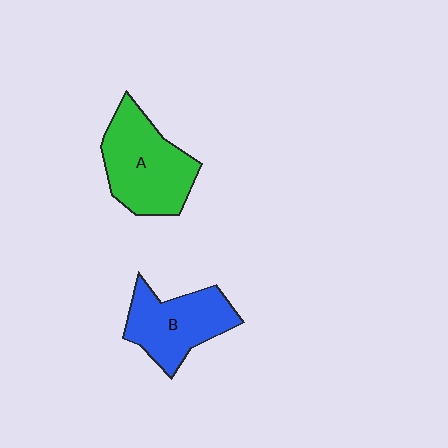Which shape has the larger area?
Shape A (green).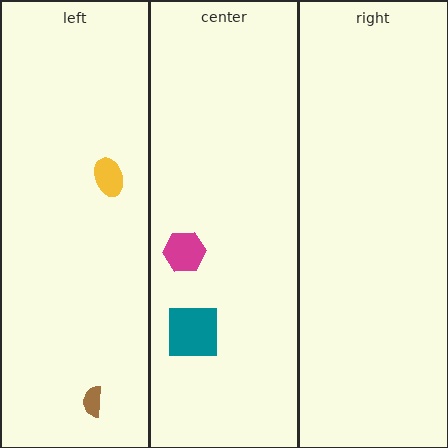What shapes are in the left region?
The yellow ellipse, the brown semicircle.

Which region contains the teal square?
The center region.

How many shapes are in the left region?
2.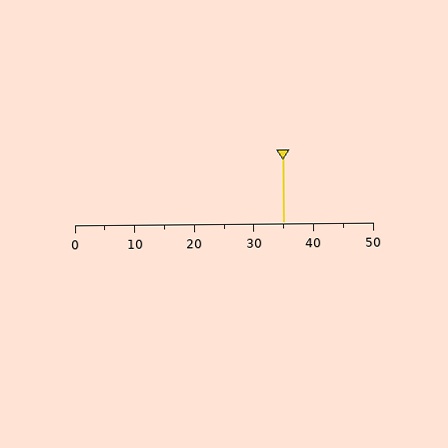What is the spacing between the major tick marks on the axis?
The major ticks are spaced 10 apart.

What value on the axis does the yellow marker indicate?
The marker indicates approximately 35.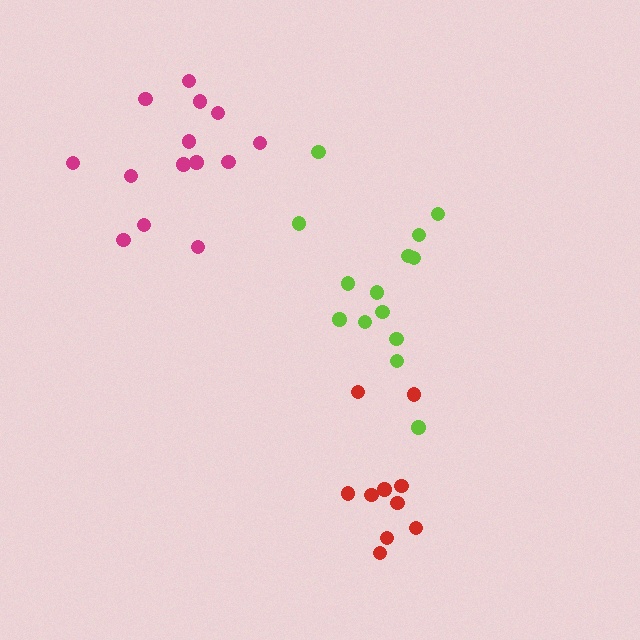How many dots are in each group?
Group 1: 10 dots, Group 2: 14 dots, Group 3: 14 dots (38 total).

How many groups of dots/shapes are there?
There are 3 groups.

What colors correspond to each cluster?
The clusters are colored: red, lime, magenta.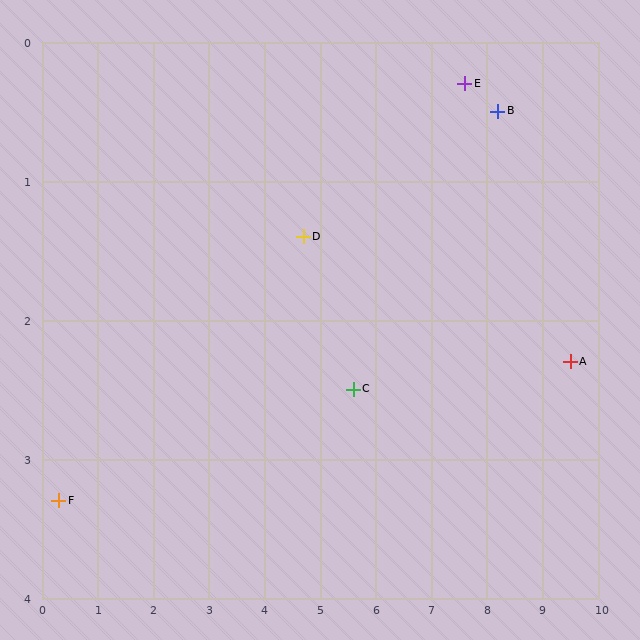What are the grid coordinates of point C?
Point C is at approximately (5.6, 2.5).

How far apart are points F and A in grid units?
Points F and A are about 9.3 grid units apart.